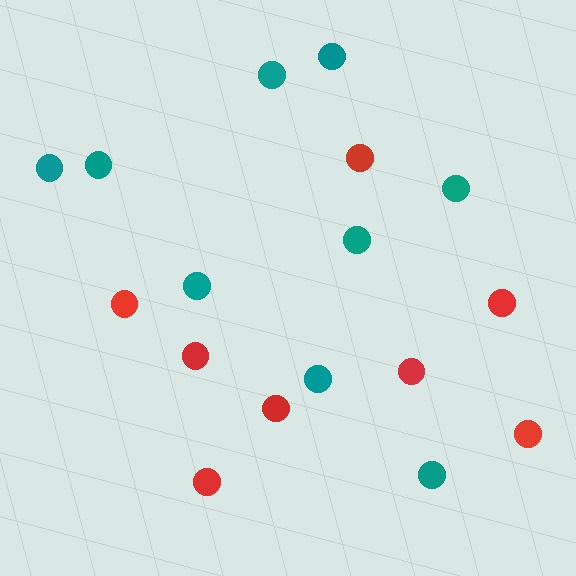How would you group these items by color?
There are 2 groups: one group of red circles (8) and one group of teal circles (9).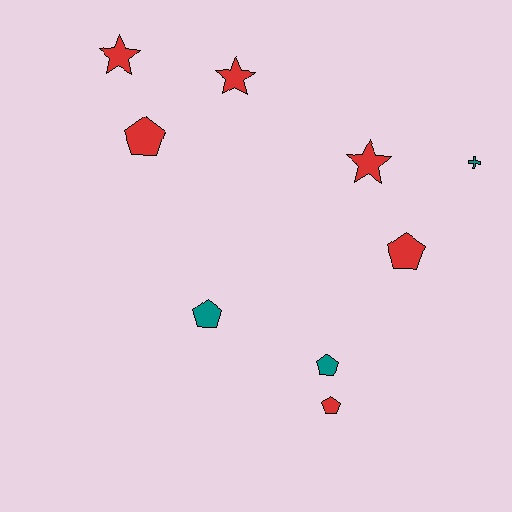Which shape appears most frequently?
Pentagon, with 5 objects.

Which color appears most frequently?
Red, with 6 objects.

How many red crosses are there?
There are no red crosses.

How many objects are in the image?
There are 9 objects.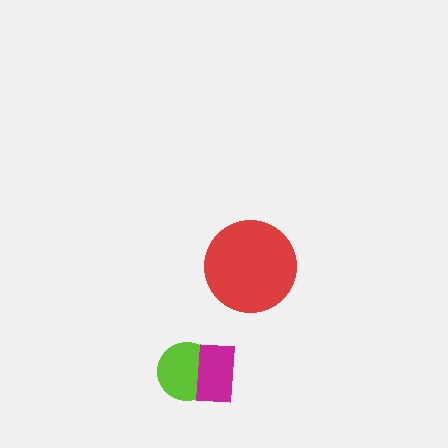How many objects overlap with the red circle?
0 objects overlap with the red circle.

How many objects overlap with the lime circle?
1 object overlaps with the lime circle.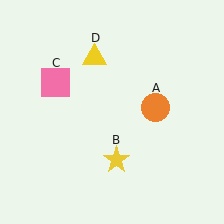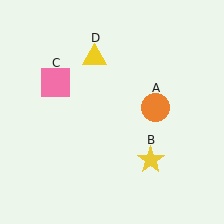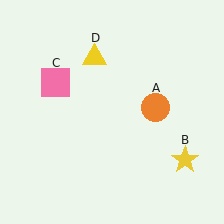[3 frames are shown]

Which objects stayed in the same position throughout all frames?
Orange circle (object A) and pink square (object C) and yellow triangle (object D) remained stationary.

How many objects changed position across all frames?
1 object changed position: yellow star (object B).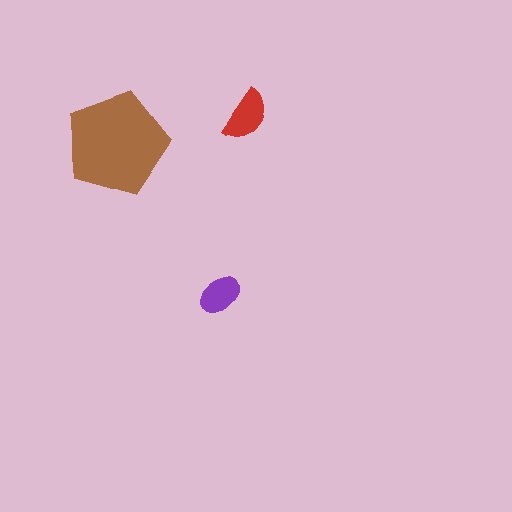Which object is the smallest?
The purple ellipse.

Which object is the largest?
The brown pentagon.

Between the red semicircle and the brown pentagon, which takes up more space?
The brown pentagon.